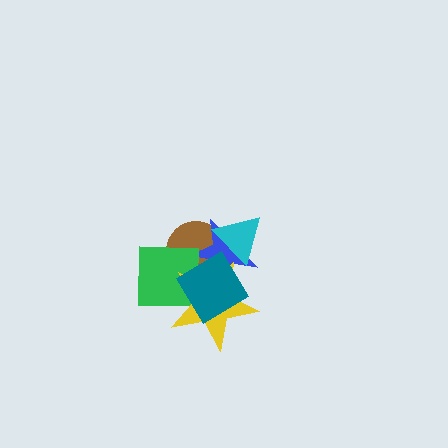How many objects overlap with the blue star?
5 objects overlap with the blue star.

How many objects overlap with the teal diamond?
5 objects overlap with the teal diamond.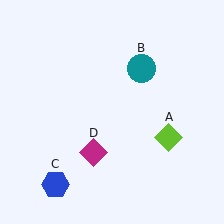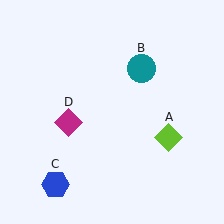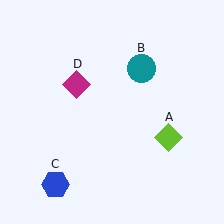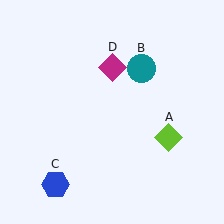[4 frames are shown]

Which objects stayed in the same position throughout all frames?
Lime diamond (object A) and teal circle (object B) and blue hexagon (object C) remained stationary.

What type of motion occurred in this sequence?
The magenta diamond (object D) rotated clockwise around the center of the scene.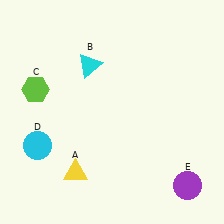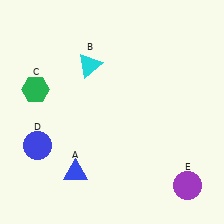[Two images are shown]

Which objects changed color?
A changed from yellow to blue. C changed from lime to green. D changed from cyan to blue.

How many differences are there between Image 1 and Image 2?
There are 3 differences between the two images.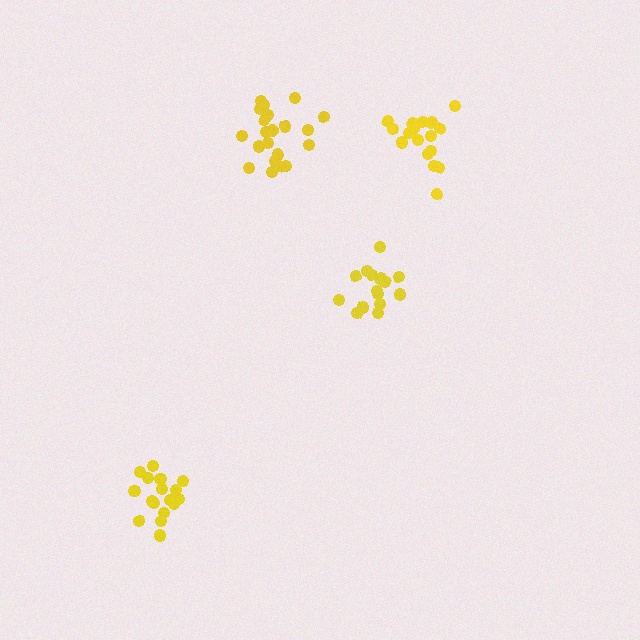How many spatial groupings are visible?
There are 4 spatial groupings.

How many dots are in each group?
Group 1: 17 dots, Group 2: 15 dots, Group 3: 17 dots, Group 4: 21 dots (70 total).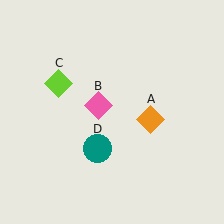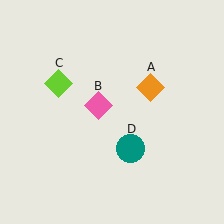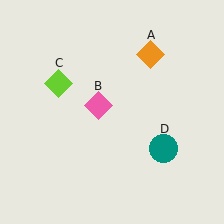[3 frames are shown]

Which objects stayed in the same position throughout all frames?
Pink diamond (object B) and lime diamond (object C) remained stationary.